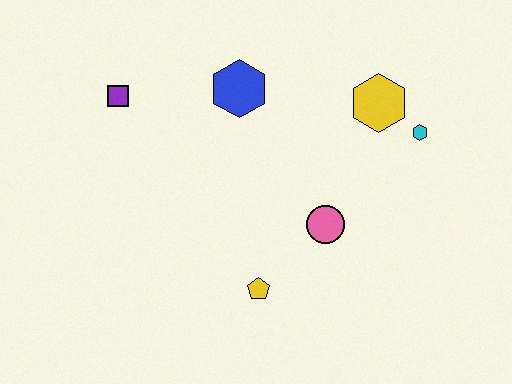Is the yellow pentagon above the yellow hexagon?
No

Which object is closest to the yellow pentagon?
The pink circle is closest to the yellow pentagon.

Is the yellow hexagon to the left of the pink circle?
No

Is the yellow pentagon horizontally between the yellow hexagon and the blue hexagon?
Yes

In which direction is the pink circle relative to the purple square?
The pink circle is to the right of the purple square.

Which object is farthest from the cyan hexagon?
The purple square is farthest from the cyan hexagon.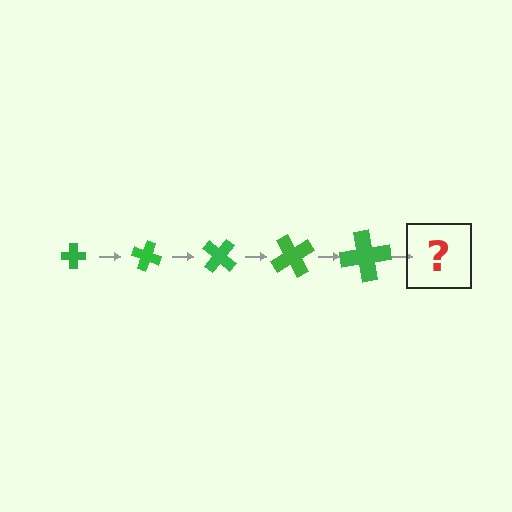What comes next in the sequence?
The next element should be a cross, larger than the previous one and rotated 100 degrees from the start.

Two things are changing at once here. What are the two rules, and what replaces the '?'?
The two rules are that the cross grows larger each step and it rotates 20 degrees each step. The '?' should be a cross, larger than the previous one and rotated 100 degrees from the start.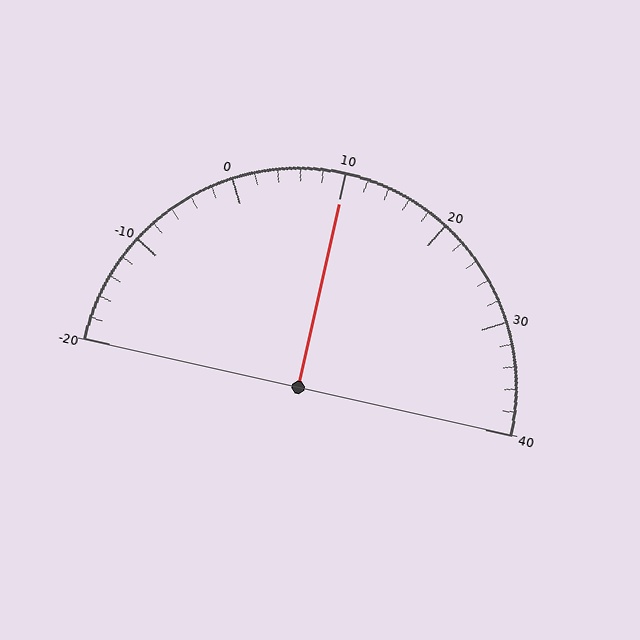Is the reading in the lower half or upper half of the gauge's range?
The reading is in the upper half of the range (-20 to 40).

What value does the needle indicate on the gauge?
The needle indicates approximately 10.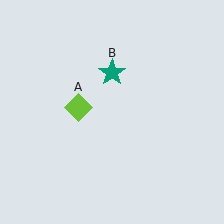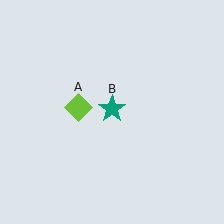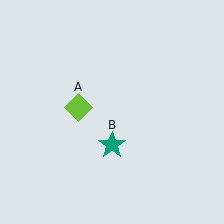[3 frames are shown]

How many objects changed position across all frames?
1 object changed position: teal star (object B).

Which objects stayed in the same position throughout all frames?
Lime diamond (object A) remained stationary.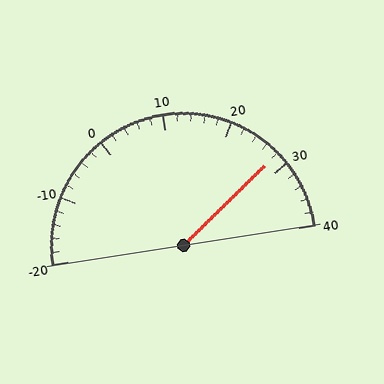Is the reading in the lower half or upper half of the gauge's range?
The reading is in the upper half of the range (-20 to 40).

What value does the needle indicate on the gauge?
The needle indicates approximately 28.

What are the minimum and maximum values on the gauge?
The gauge ranges from -20 to 40.